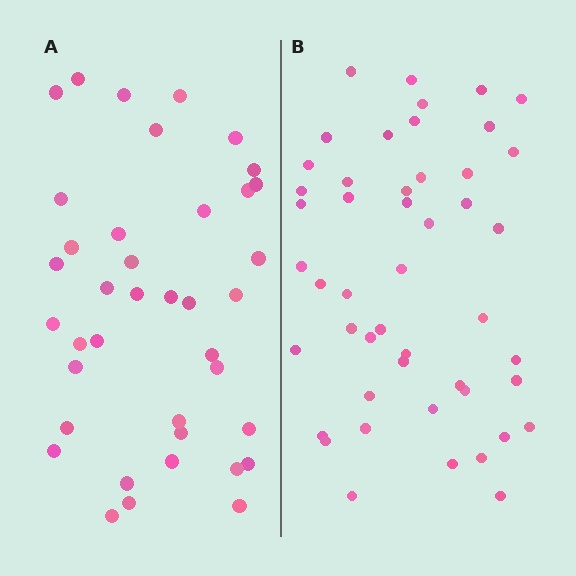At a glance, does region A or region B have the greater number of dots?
Region B (the right region) has more dots.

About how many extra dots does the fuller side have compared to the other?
Region B has roughly 8 or so more dots than region A.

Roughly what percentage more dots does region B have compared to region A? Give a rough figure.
About 25% more.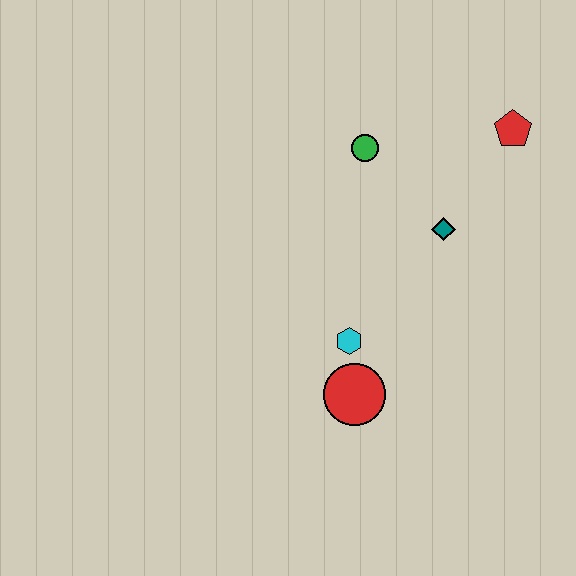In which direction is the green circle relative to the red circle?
The green circle is above the red circle.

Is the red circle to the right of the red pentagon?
No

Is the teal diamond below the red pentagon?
Yes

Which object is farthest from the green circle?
The red circle is farthest from the green circle.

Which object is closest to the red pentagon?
The teal diamond is closest to the red pentagon.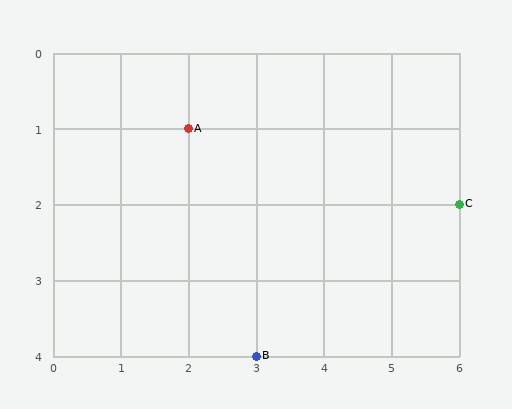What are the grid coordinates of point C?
Point C is at grid coordinates (6, 2).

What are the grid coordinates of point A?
Point A is at grid coordinates (2, 1).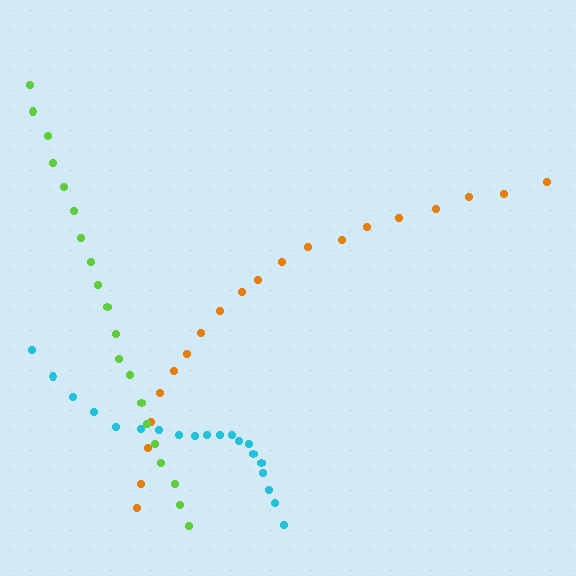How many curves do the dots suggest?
There are 3 distinct paths.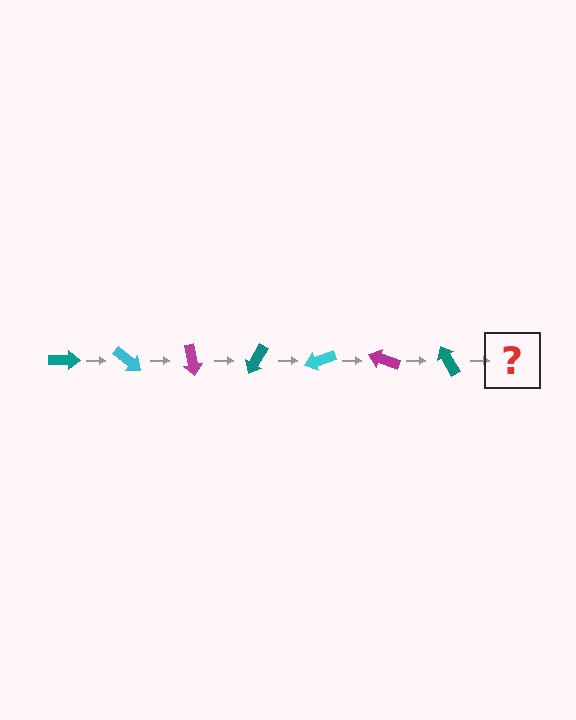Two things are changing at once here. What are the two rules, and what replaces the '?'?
The two rules are that it rotates 40 degrees each step and the color cycles through teal, cyan, and magenta. The '?' should be a cyan arrow, rotated 280 degrees from the start.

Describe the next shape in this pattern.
It should be a cyan arrow, rotated 280 degrees from the start.